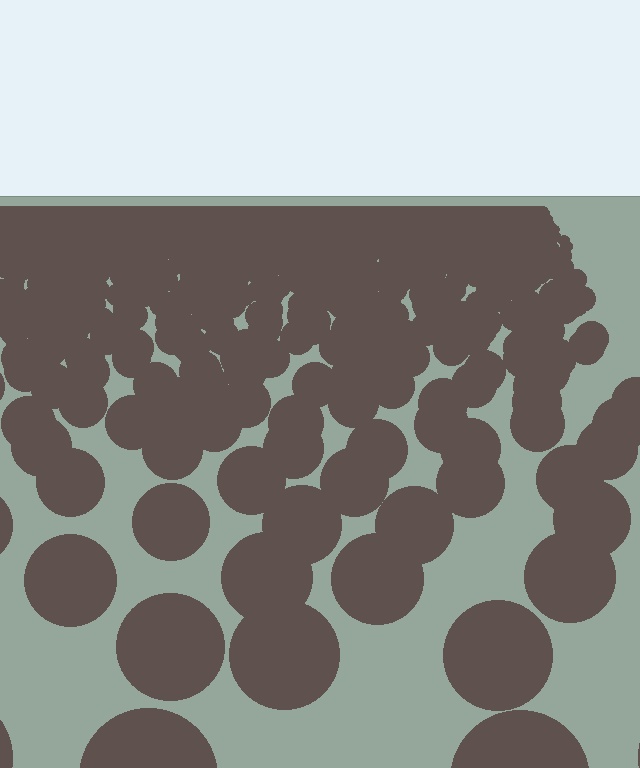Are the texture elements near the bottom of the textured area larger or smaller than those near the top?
Larger. Near the bottom, elements are closer to the viewer and appear at a bigger on-screen size.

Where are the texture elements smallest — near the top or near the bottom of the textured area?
Near the top.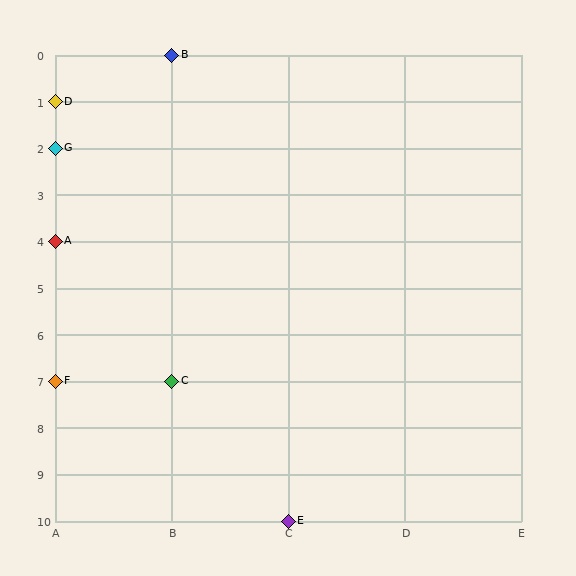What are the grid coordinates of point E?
Point E is at grid coordinates (C, 10).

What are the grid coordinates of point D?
Point D is at grid coordinates (A, 1).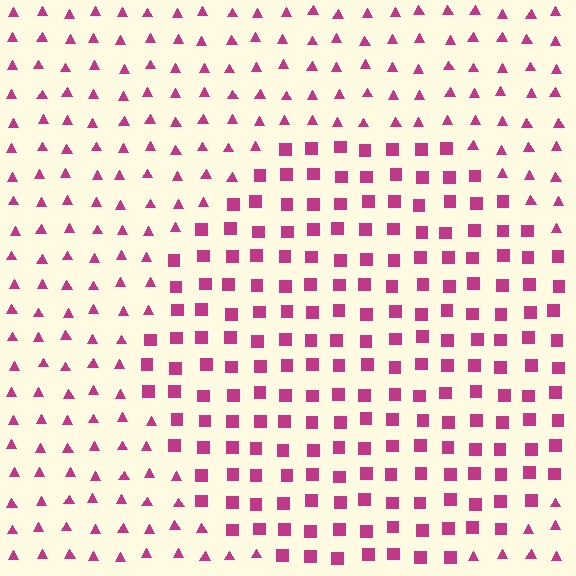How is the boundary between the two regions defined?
The boundary is defined by a change in element shape: squares inside vs. triangles outside. All elements share the same color and spacing.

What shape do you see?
I see a circle.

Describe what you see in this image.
The image is filled with small magenta elements arranged in a uniform grid. A circle-shaped region contains squares, while the surrounding area contains triangles. The boundary is defined purely by the change in element shape.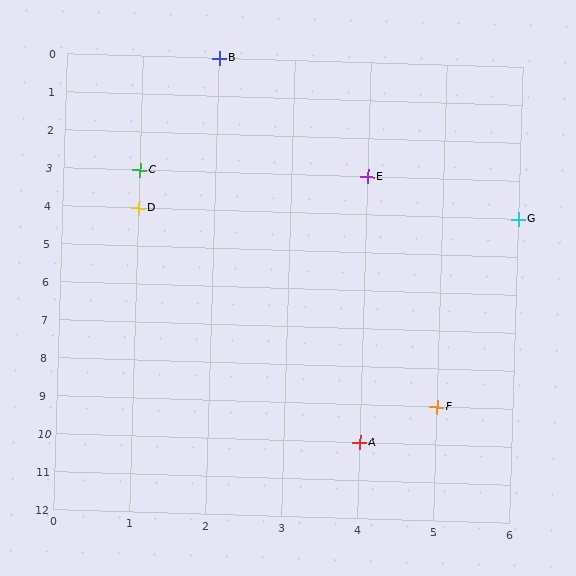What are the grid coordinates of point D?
Point D is at grid coordinates (1, 4).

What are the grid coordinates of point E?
Point E is at grid coordinates (4, 3).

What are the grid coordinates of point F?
Point F is at grid coordinates (5, 9).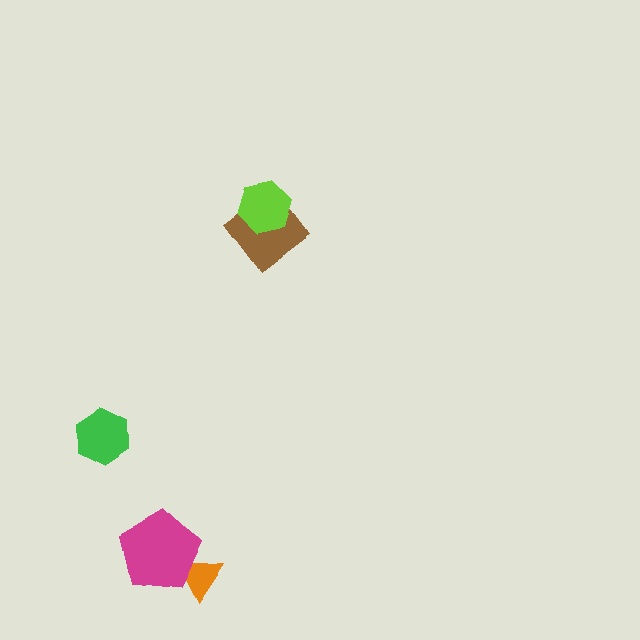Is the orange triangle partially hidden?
Yes, it is partially covered by another shape.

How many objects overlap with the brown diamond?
1 object overlaps with the brown diamond.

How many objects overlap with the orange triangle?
1 object overlaps with the orange triangle.